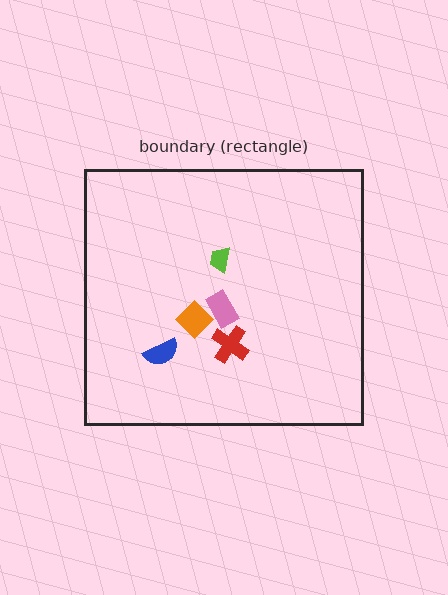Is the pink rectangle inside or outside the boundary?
Inside.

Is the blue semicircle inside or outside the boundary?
Inside.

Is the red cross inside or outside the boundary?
Inside.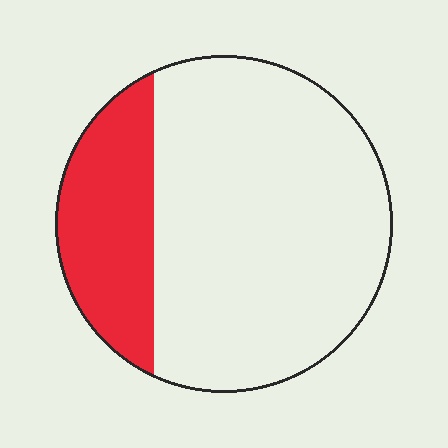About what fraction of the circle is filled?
About one quarter (1/4).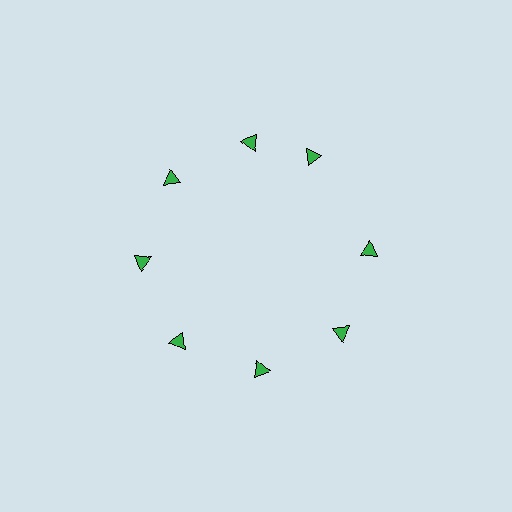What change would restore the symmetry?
The symmetry would be restored by rotating it back into even spacing with its neighbors so that all 8 triangles sit at equal angles and equal distance from the center.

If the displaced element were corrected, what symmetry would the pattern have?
It would have 8-fold rotational symmetry — the pattern would map onto itself every 45 degrees.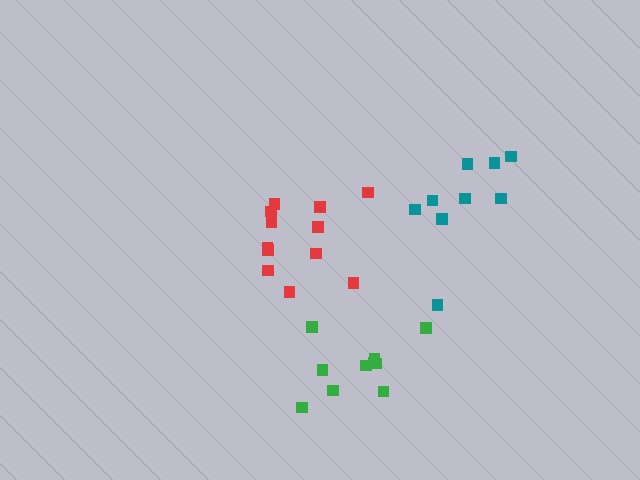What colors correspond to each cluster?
The clusters are colored: teal, green, red.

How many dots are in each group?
Group 1: 9 dots, Group 2: 10 dots, Group 3: 12 dots (31 total).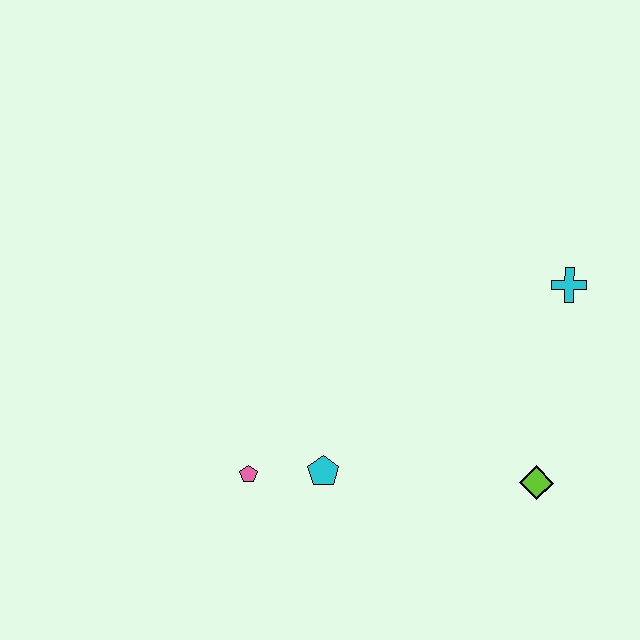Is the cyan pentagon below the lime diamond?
No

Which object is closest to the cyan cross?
The lime diamond is closest to the cyan cross.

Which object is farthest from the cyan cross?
The pink pentagon is farthest from the cyan cross.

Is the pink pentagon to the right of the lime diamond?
No